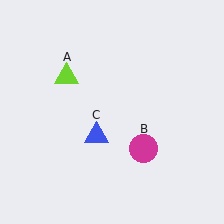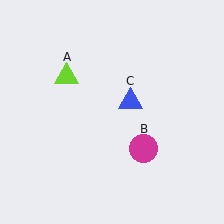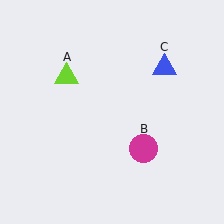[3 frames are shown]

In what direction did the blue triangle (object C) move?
The blue triangle (object C) moved up and to the right.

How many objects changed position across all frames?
1 object changed position: blue triangle (object C).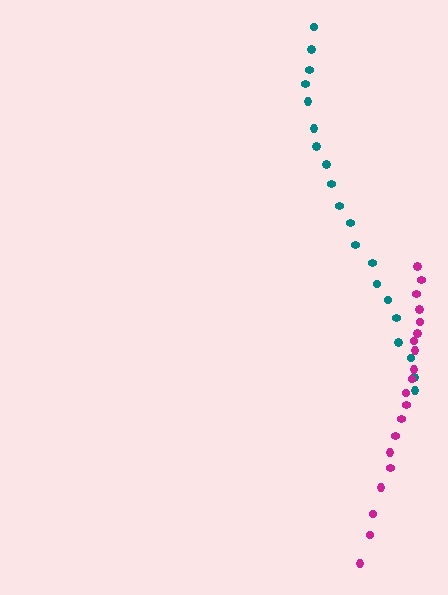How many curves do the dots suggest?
There are 2 distinct paths.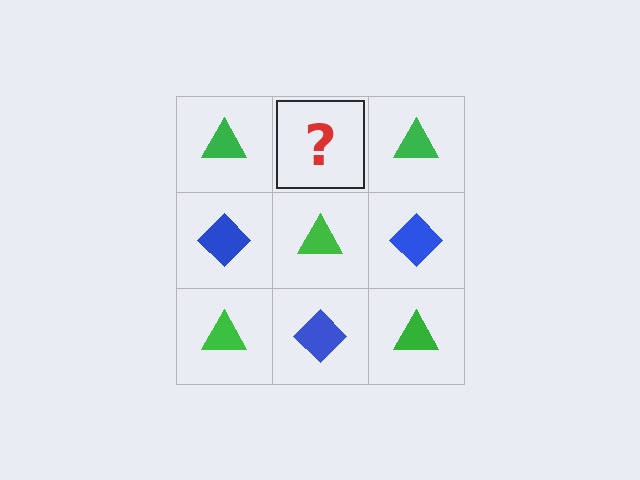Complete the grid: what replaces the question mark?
The question mark should be replaced with a blue diamond.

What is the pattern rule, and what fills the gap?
The rule is that it alternates green triangle and blue diamond in a checkerboard pattern. The gap should be filled with a blue diamond.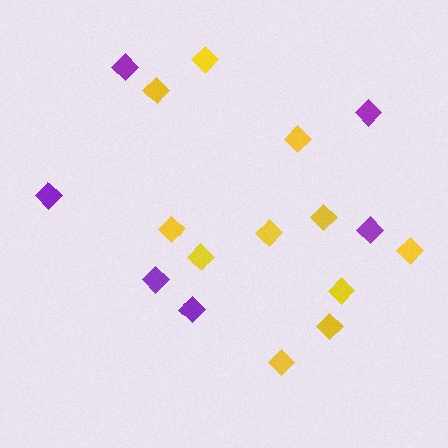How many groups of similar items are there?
There are 2 groups: one group of purple diamonds (6) and one group of yellow diamonds (11).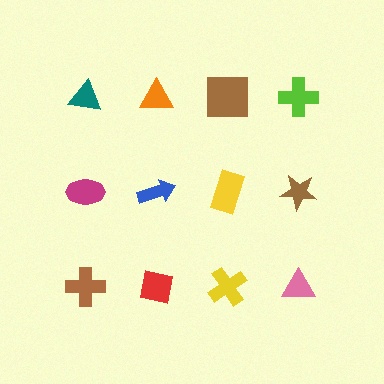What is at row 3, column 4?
A pink triangle.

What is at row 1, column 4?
A lime cross.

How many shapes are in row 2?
4 shapes.